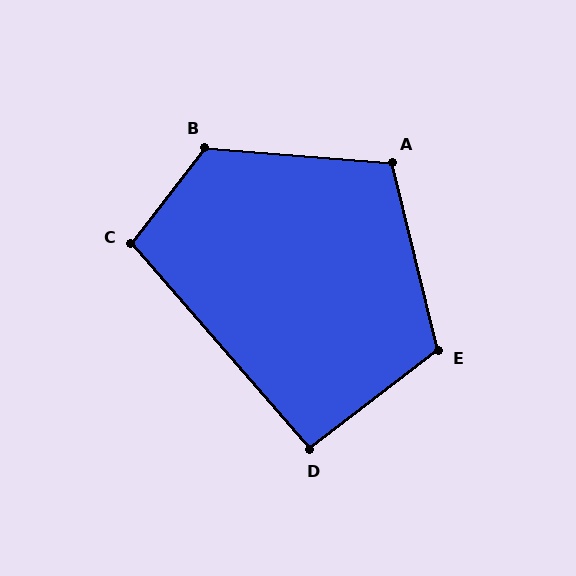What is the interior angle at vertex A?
Approximately 108 degrees (obtuse).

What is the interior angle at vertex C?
Approximately 102 degrees (obtuse).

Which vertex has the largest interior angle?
B, at approximately 123 degrees.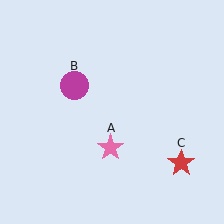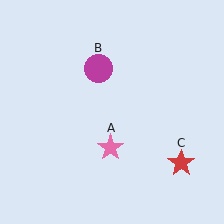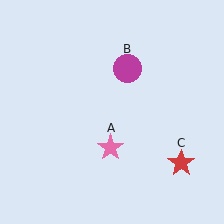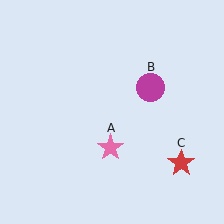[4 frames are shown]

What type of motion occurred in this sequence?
The magenta circle (object B) rotated clockwise around the center of the scene.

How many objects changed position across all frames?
1 object changed position: magenta circle (object B).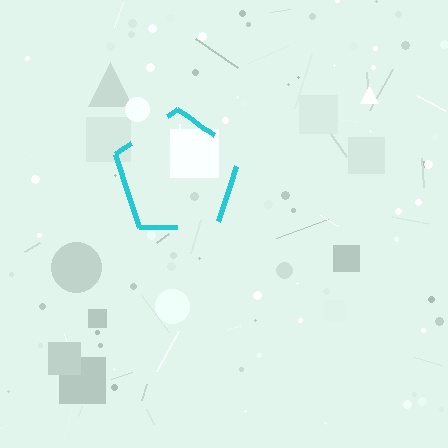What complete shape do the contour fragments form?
The contour fragments form a pentagon.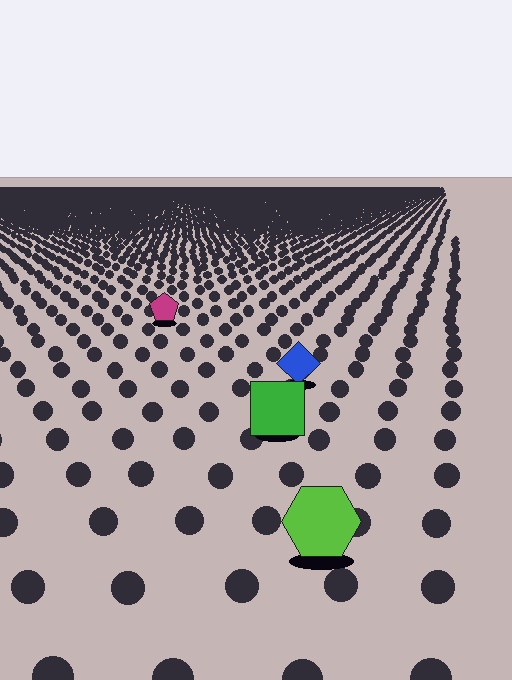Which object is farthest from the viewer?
The magenta pentagon is farthest from the viewer. It appears smaller and the ground texture around it is denser.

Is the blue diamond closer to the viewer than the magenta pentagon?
Yes. The blue diamond is closer — you can tell from the texture gradient: the ground texture is coarser near it.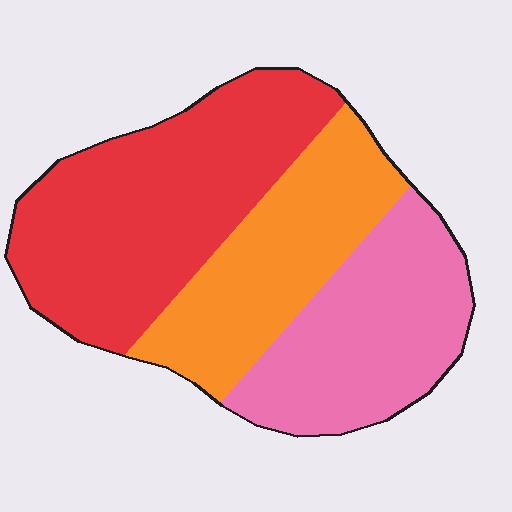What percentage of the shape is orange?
Orange covers around 30% of the shape.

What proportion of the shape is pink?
Pink takes up about one third (1/3) of the shape.